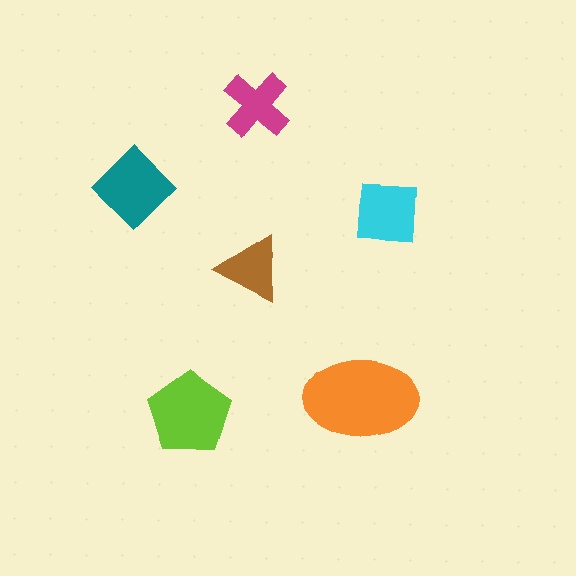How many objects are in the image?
There are 6 objects in the image.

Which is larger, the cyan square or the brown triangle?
The cyan square.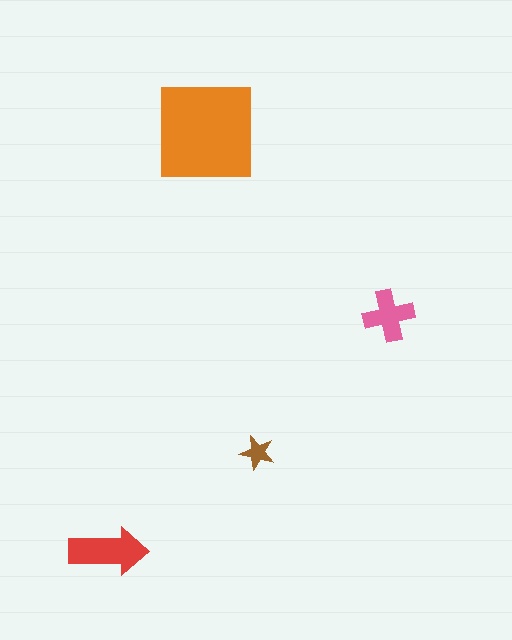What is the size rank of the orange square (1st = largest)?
1st.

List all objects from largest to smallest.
The orange square, the red arrow, the pink cross, the brown star.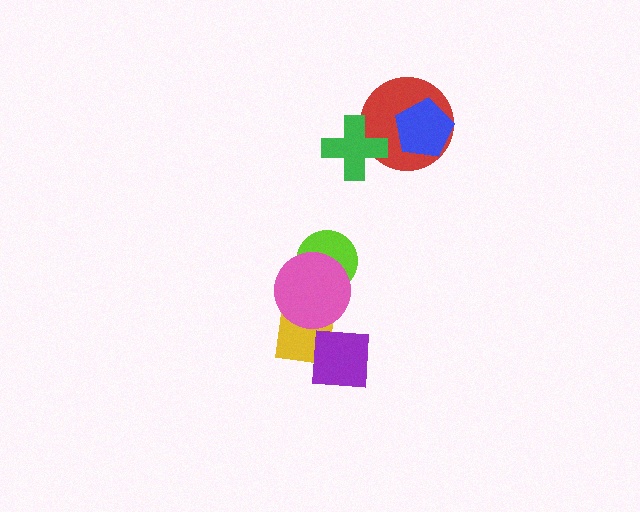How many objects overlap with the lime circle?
1 object overlaps with the lime circle.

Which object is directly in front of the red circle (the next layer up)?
The green cross is directly in front of the red circle.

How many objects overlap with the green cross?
1 object overlaps with the green cross.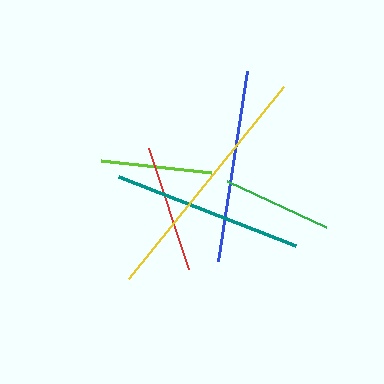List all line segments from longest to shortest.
From longest to shortest: yellow, blue, teal, red, lime, green.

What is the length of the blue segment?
The blue segment is approximately 192 pixels long.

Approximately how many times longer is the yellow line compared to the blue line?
The yellow line is approximately 1.3 times the length of the blue line.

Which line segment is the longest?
The yellow line is the longest at approximately 247 pixels.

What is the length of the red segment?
The red segment is approximately 127 pixels long.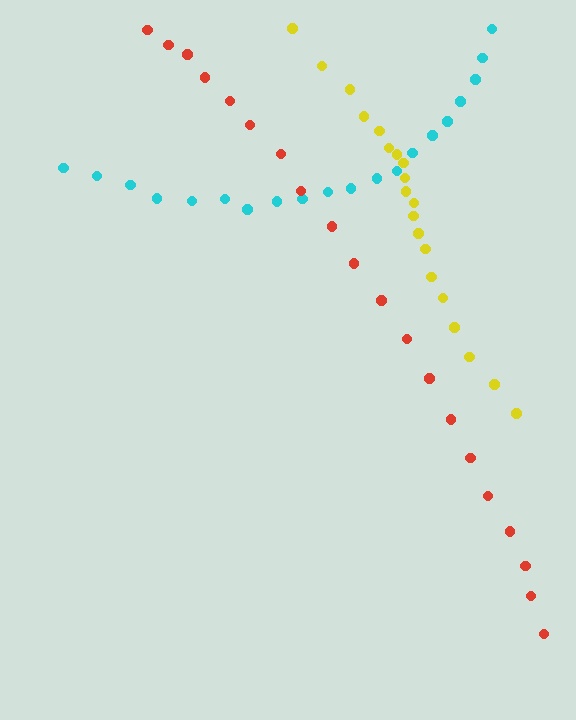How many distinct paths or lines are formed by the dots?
There are 3 distinct paths.